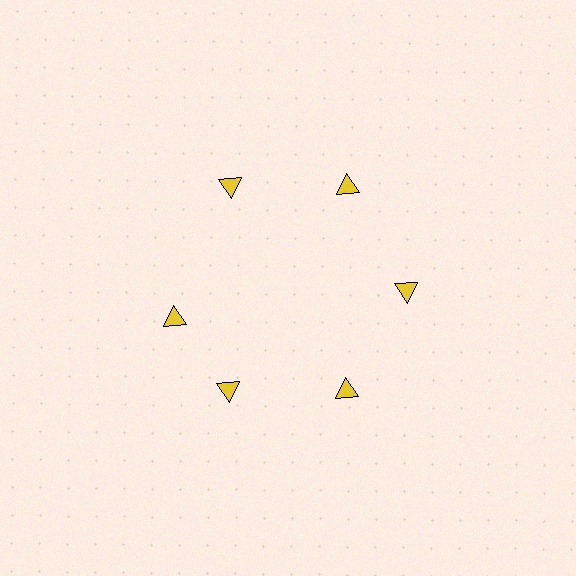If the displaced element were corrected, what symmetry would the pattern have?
It would have 6-fold rotational symmetry — the pattern would map onto itself every 60 degrees.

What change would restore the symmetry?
The symmetry would be restored by rotating it back into even spacing with its neighbors so that all 6 triangles sit at equal angles and equal distance from the center.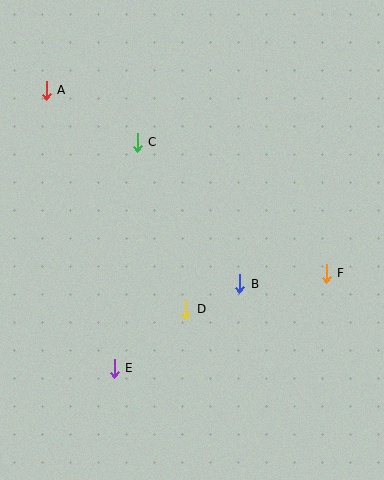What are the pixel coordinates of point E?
Point E is at (114, 368).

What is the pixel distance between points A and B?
The distance between A and B is 274 pixels.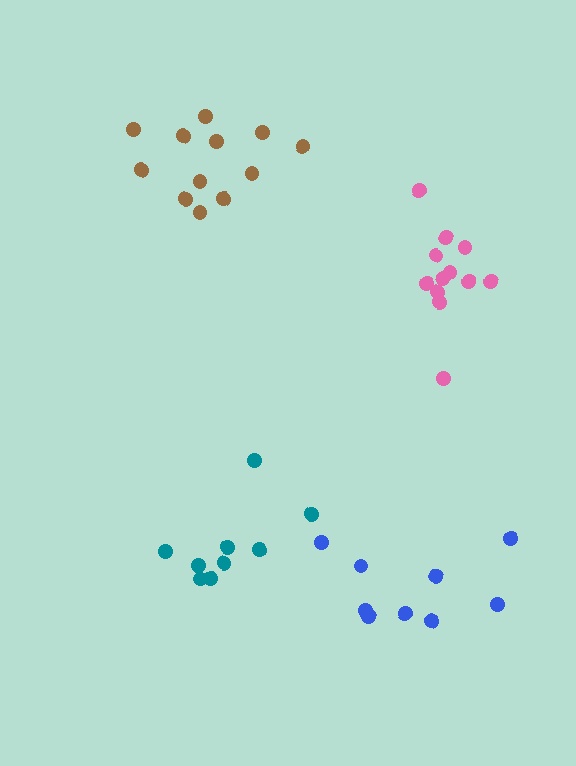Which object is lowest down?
The blue cluster is bottommost.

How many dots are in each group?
Group 1: 9 dots, Group 2: 12 dots, Group 3: 9 dots, Group 4: 12 dots (42 total).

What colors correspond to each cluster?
The clusters are colored: teal, pink, blue, brown.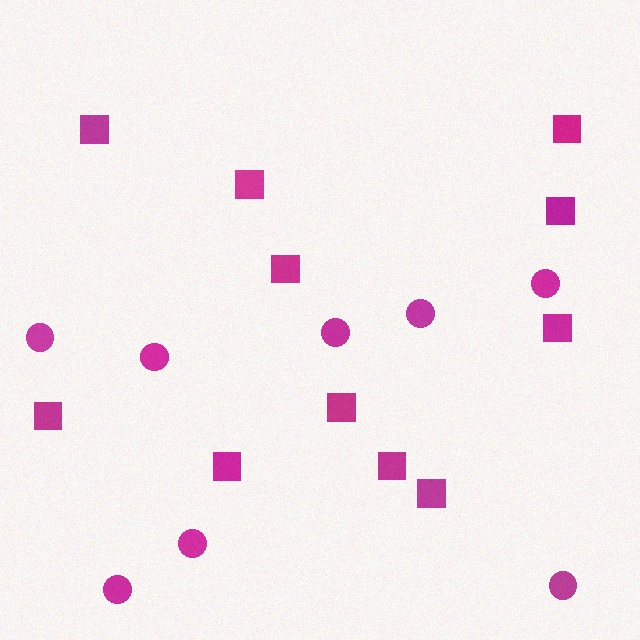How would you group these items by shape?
There are 2 groups: one group of squares (11) and one group of circles (8).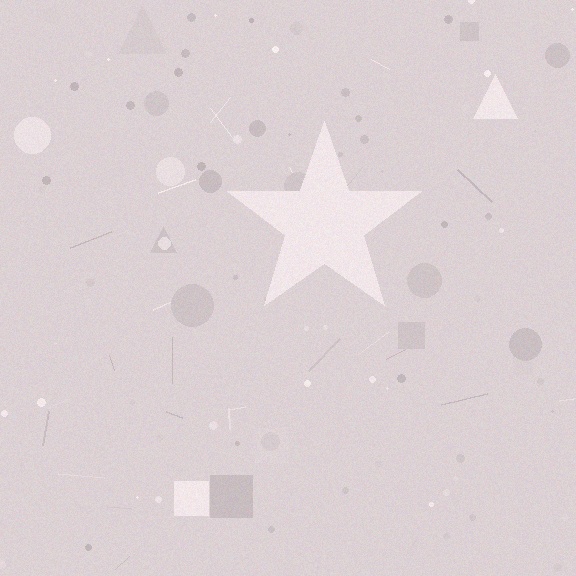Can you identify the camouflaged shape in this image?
The camouflaged shape is a star.